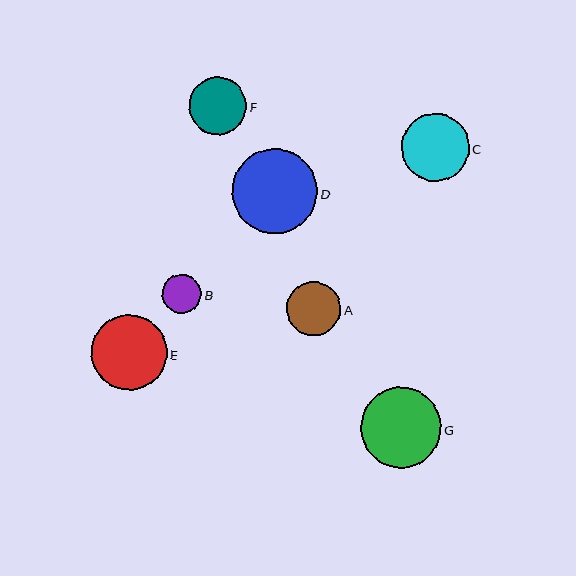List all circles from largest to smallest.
From largest to smallest: D, G, E, C, F, A, B.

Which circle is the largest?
Circle D is the largest with a size of approximately 85 pixels.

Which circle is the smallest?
Circle B is the smallest with a size of approximately 39 pixels.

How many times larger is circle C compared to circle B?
Circle C is approximately 1.7 times the size of circle B.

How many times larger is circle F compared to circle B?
Circle F is approximately 1.5 times the size of circle B.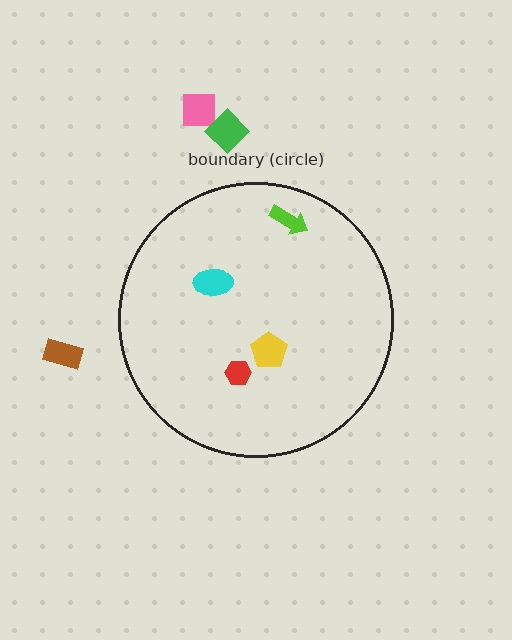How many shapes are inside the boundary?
4 inside, 3 outside.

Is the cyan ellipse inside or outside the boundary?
Inside.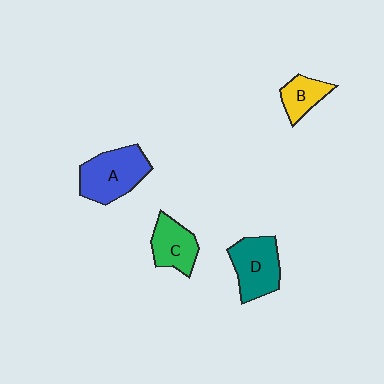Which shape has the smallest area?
Shape B (yellow).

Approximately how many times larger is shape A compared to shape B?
Approximately 1.9 times.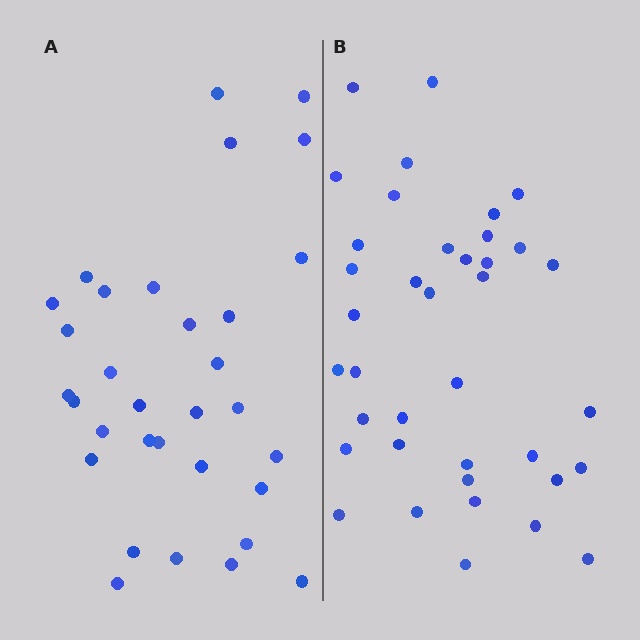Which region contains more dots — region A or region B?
Region B (the right region) has more dots.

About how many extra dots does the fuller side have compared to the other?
Region B has about 6 more dots than region A.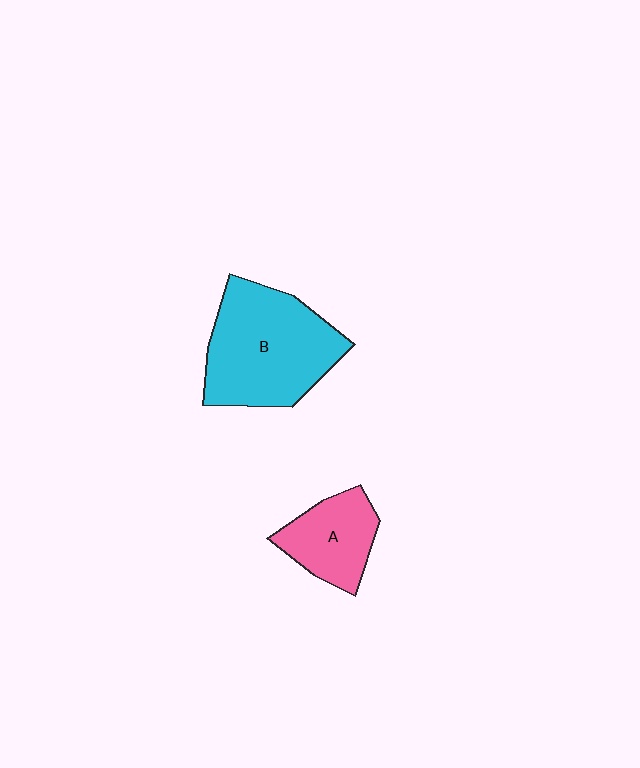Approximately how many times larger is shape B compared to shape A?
Approximately 2.0 times.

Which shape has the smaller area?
Shape A (pink).